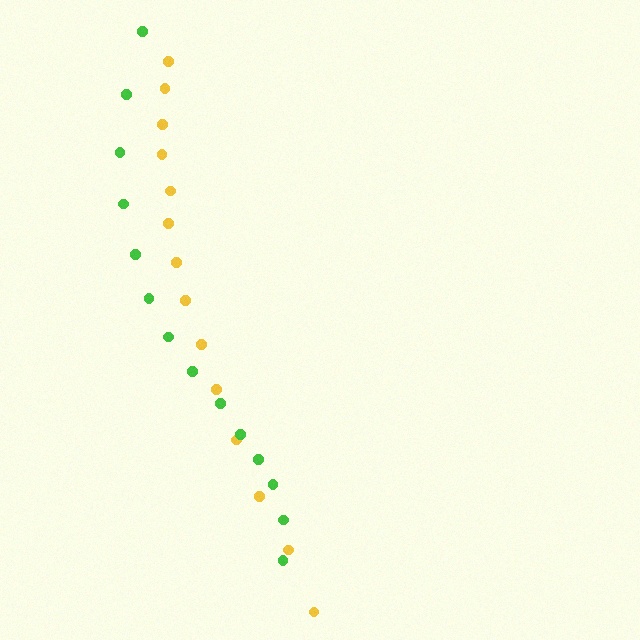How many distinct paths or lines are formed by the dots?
There are 2 distinct paths.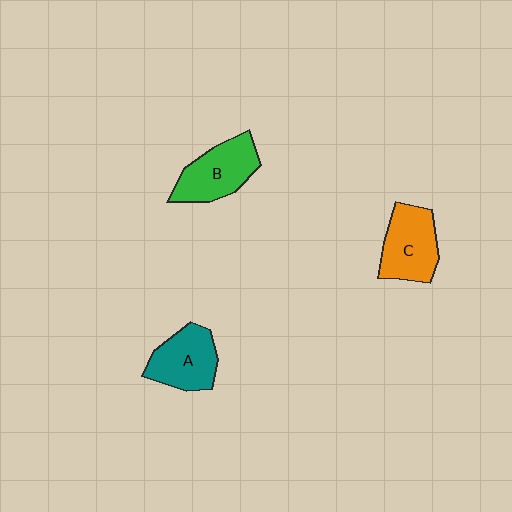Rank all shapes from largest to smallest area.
From largest to smallest: B (green), C (orange), A (teal).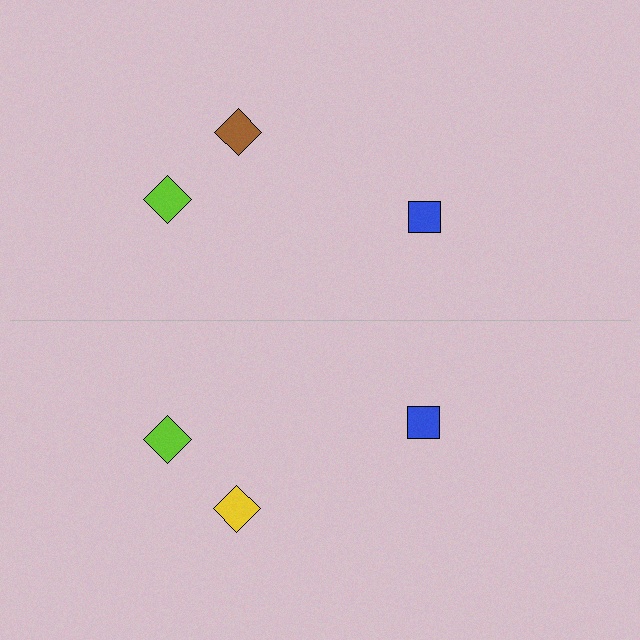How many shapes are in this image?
There are 6 shapes in this image.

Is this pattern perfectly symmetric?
No, the pattern is not perfectly symmetric. The yellow diamond on the bottom side breaks the symmetry — its mirror counterpart is brown.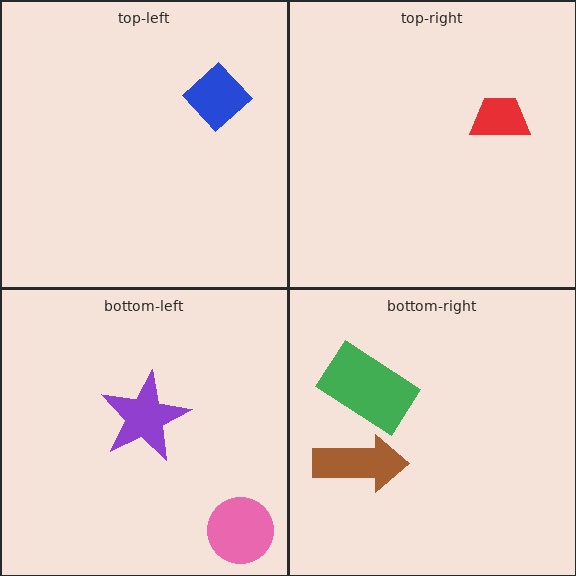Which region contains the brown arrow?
The bottom-right region.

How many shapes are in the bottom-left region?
2.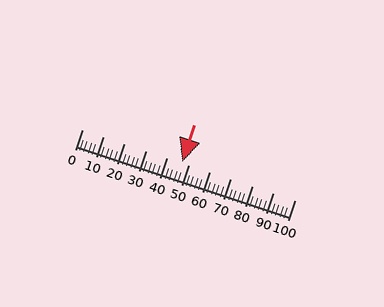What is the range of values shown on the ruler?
The ruler shows values from 0 to 100.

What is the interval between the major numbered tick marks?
The major tick marks are spaced 10 units apart.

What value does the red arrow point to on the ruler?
The red arrow points to approximately 47.